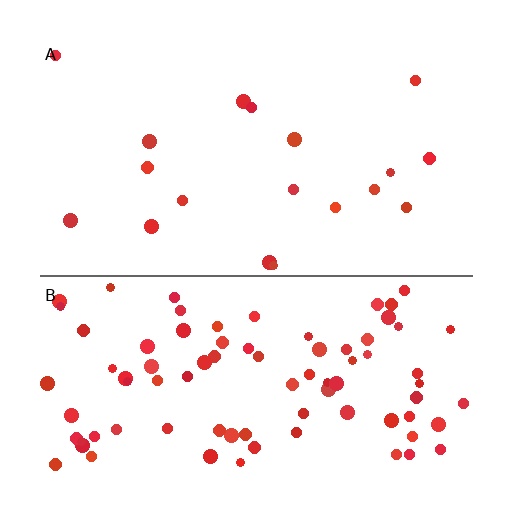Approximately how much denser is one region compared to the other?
Approximately 4.6× — region B over region A.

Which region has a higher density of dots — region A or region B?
B (the bottom).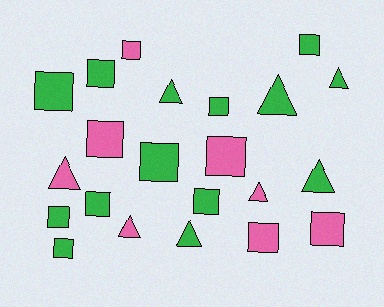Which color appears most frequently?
Green, with 14 objects.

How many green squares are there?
There are 9 green squares.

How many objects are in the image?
There are 22 objects.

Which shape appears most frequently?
Square, with 14 objects.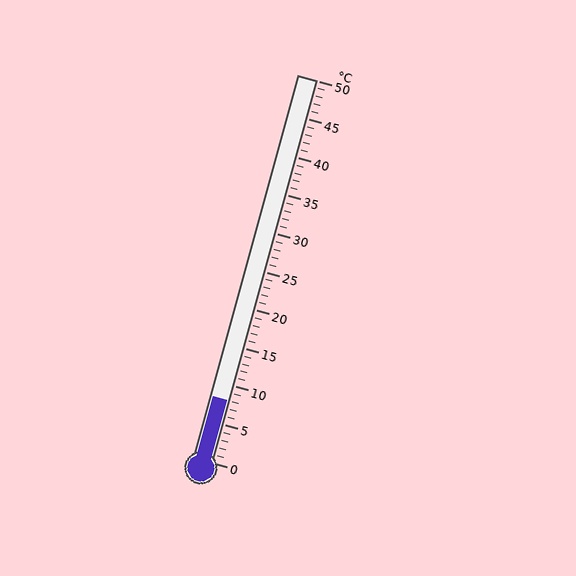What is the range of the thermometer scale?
The thermometer scale ranges from 0°C to 50°C.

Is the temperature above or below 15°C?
The temperature is below 15°C.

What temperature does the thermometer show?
The thermometer shows approximately 8°C.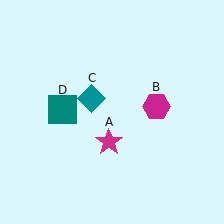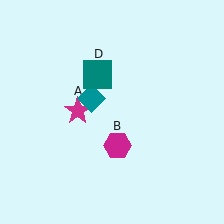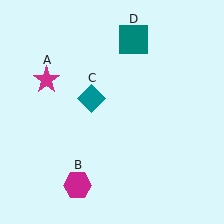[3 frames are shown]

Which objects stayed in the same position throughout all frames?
Teal diamond (object C) remained stationary.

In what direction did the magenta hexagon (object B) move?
The magenta hexagon (object B) moved down and to the left.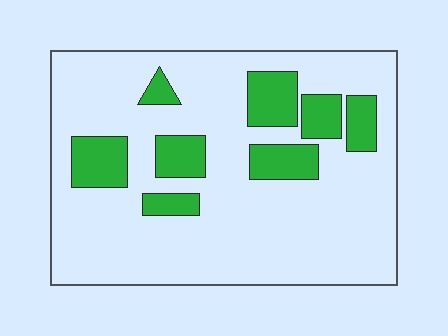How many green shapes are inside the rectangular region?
8.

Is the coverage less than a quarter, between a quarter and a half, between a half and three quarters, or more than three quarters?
Less than a quarter.